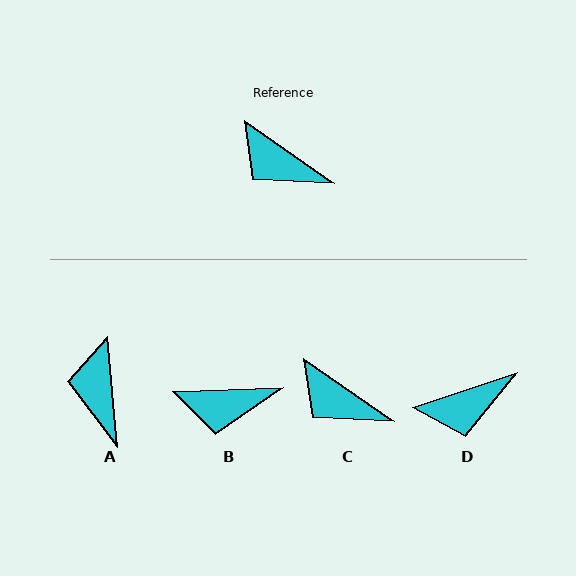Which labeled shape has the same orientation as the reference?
C.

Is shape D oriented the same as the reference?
No, it is off by about 53 degrees.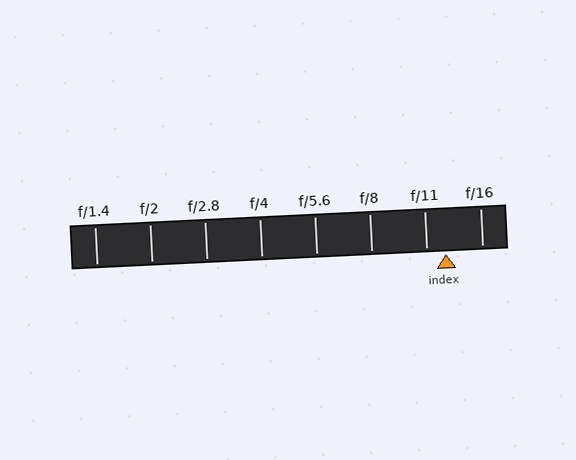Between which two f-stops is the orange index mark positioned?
The index mark is between f/11 and f/16.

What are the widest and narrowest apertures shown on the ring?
The widest aperture shown is f/1.4 and the narrowest is f/16.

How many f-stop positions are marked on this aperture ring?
There are 8 f-stop positions marked.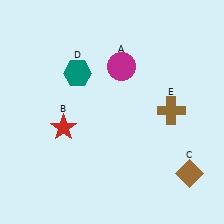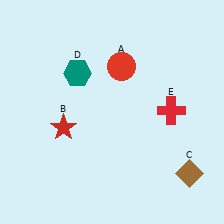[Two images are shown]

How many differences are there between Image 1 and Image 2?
There are 2 differences between the two images.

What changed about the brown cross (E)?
In Image 1, E is brown. In Image 2, it changed to red.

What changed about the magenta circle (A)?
In Image 1, A is magenta. In Image 2, it changed to red.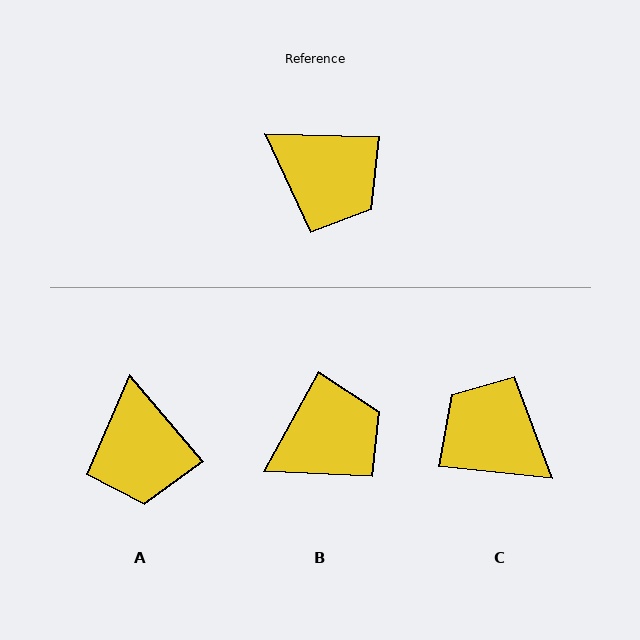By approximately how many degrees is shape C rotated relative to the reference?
Approximately 176 degrees counter-clockwise.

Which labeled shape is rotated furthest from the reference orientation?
C, about 176 degrees away.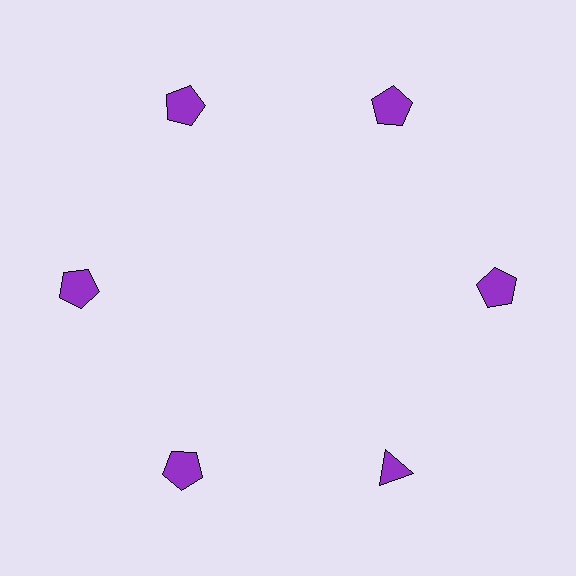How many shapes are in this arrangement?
There are 6 shapes arranged in a ring pattern.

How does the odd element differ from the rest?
It has a different shape: triangle instead of pentagon.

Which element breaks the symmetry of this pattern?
The purple triangle at roughly the 5 o'clock position breaks the symmetry. All other shapes are purple pentagons.